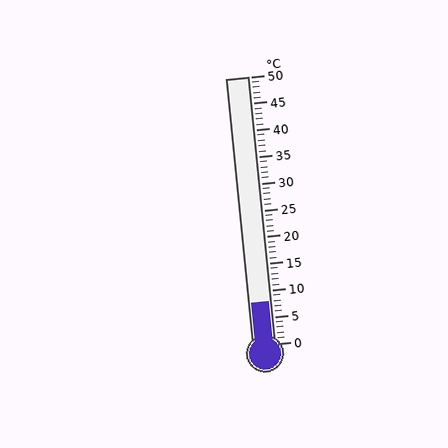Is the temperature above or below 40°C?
The temperature is below 40°C.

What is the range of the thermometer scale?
The thermometer scale ranges from 0°C to 50°C.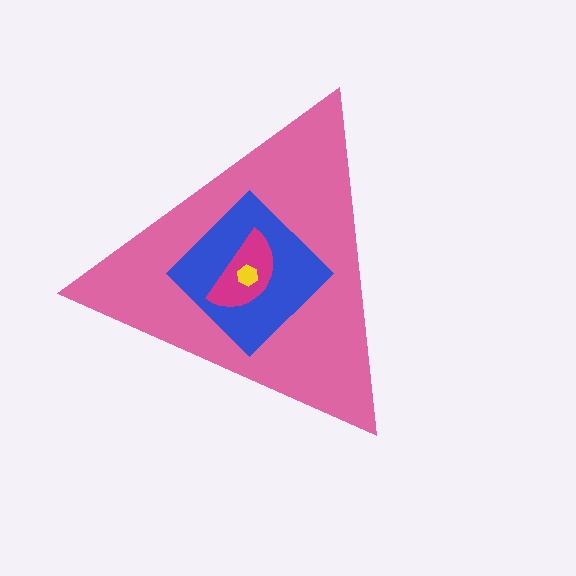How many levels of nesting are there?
4.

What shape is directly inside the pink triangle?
The blue diamond.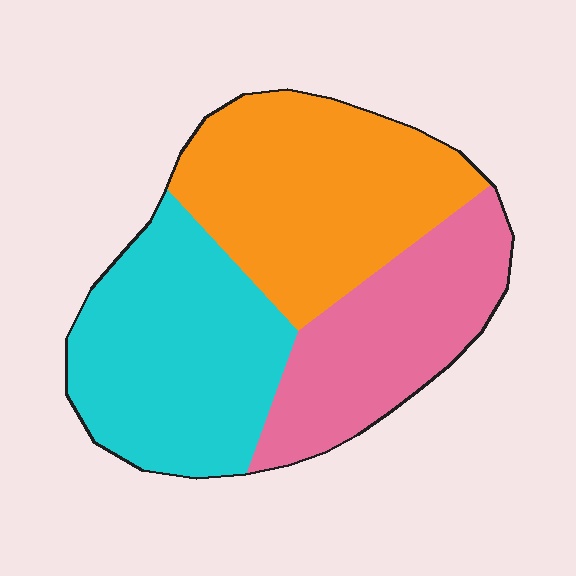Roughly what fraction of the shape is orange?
Orange takes up about three eighths (3/8) of the shape.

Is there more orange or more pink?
Orange.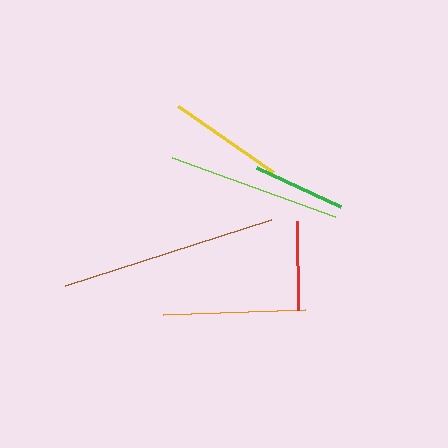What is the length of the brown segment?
The brown segment is approximately 217 pixels long.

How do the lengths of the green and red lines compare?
The green and red lines are approximately the same length.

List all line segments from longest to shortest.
From longest to shortest: brown, lime, orange, yellow, green, red.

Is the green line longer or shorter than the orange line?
The orange line is longer than the green line.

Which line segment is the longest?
The brown line is the longest at approximately 217 pixels.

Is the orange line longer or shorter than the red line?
The orange line is longer than the red line.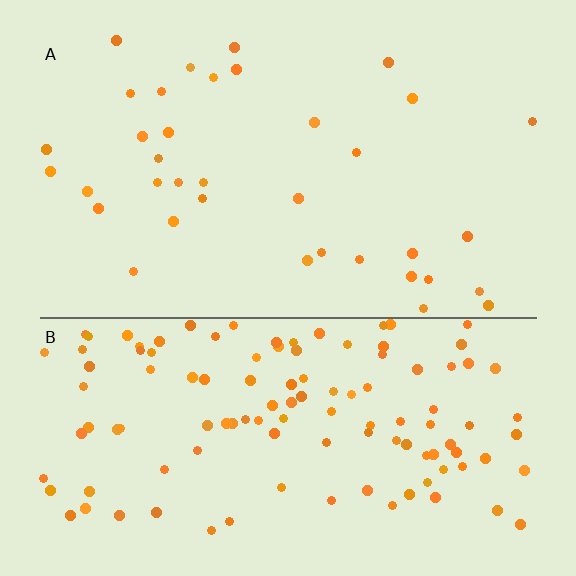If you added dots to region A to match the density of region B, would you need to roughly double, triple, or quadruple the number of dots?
Approximately triple.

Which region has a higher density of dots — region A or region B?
B (the bottom).